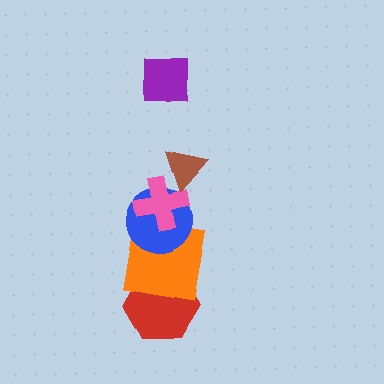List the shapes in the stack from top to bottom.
From top to bottom: the purple square, the brown triangle, the pink cross, the blue circle, the orange square, the red hexagon.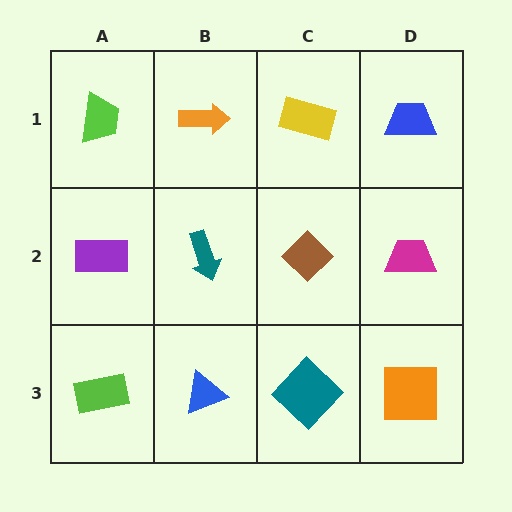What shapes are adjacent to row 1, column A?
A purple rectangle (row 2, column A), an orange arrow (row 1, column B).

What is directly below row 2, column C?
A teal diamond.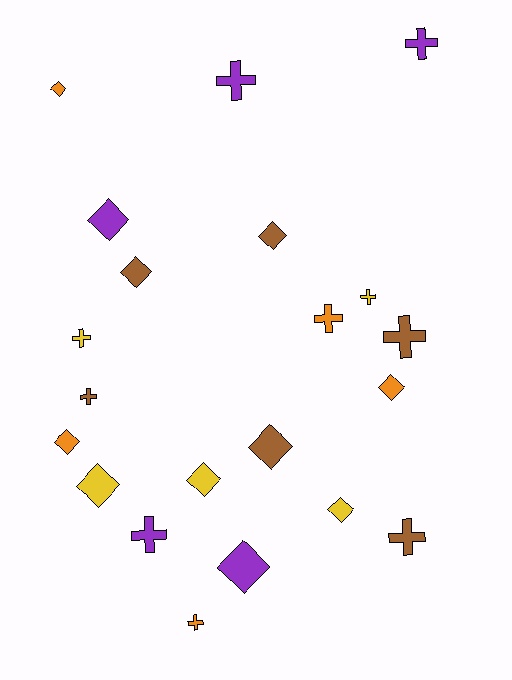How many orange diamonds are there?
There are 3 orange diamonds.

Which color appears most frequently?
Brown, with 6 objects.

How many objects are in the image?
There are 21 objects.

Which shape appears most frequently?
Diamond, with 11 objects.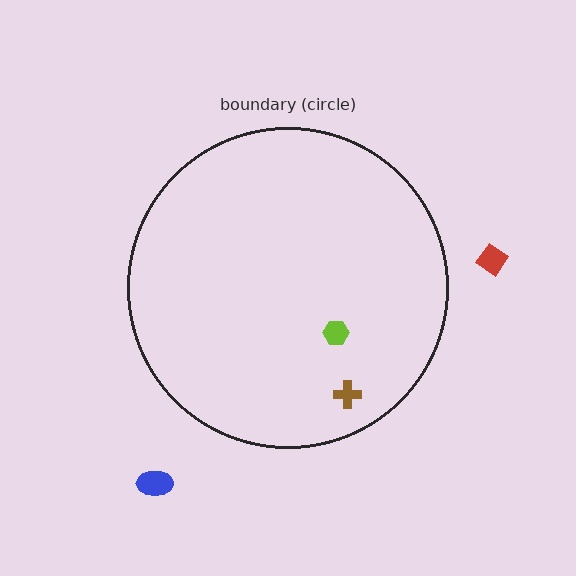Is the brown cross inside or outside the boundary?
Inside.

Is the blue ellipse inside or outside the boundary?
Outside.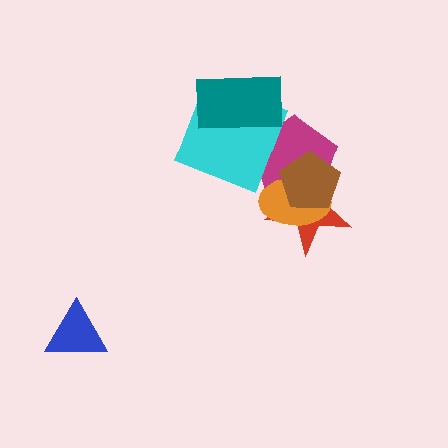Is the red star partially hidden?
Yes, it is partially covered by another shape.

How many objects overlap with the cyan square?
2 objects overlap with the cyan square.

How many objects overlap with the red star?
3 objects overlap with the red star.